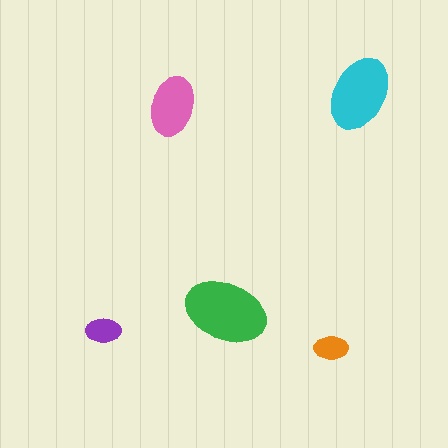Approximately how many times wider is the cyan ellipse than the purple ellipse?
About 2 times wider.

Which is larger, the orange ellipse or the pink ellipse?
The pink one.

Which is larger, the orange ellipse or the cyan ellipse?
The cyan one.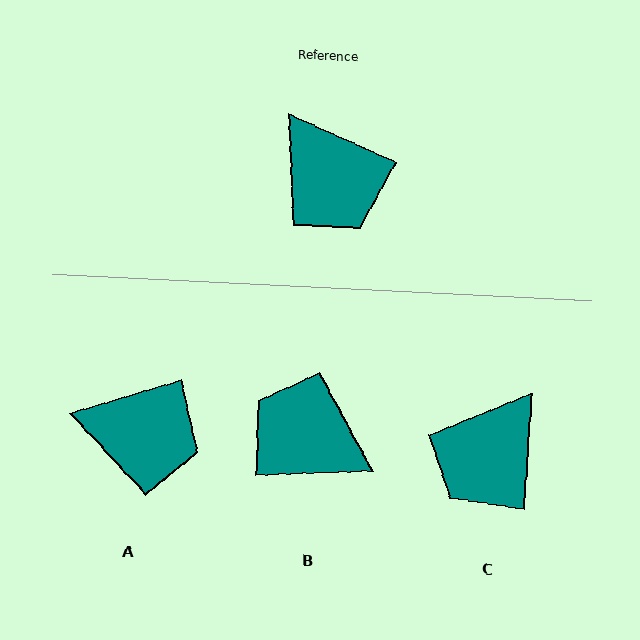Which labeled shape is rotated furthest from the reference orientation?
B, about 154 degrees away.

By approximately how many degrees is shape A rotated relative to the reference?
Approximately 41 degrees counter-clockwise.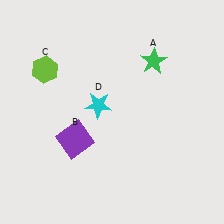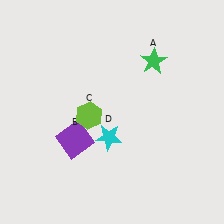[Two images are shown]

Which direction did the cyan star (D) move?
The cyan star (D) moved down.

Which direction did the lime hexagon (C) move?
The lime hexagon (C) moved down.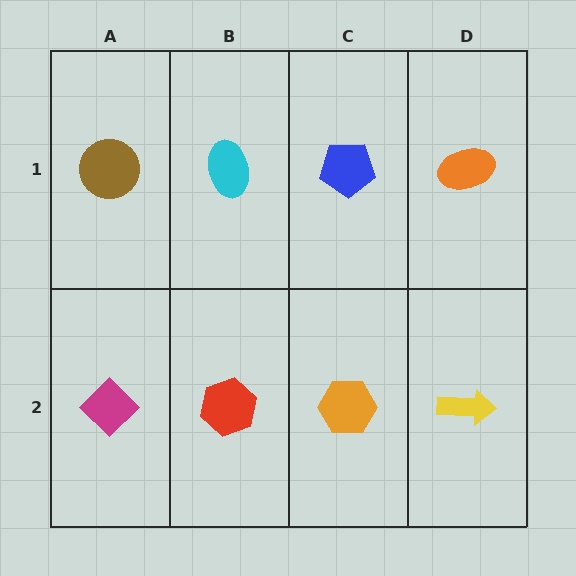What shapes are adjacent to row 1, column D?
A yellow arrow (row 2, column D), a blue pentagon (row 1, column C).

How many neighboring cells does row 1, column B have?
3.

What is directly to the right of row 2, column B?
An orange hexagon.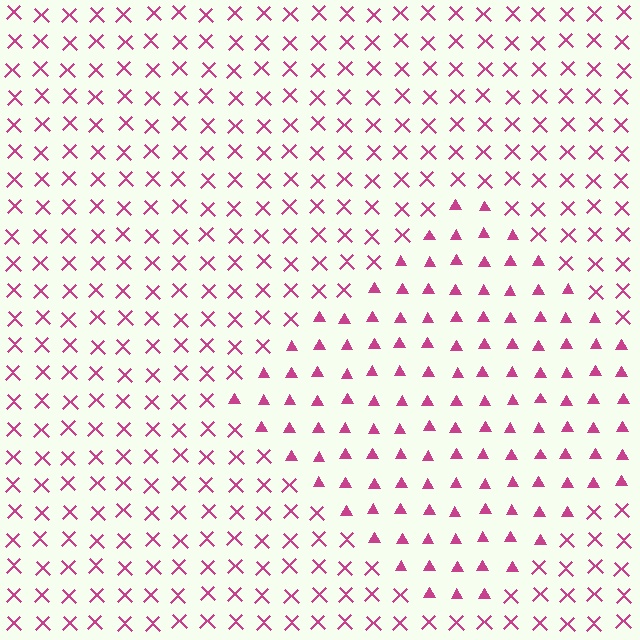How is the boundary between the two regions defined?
The boundary is defined by a change in element shape: triangles inside vs. X marks outside. All elements share the same color and spacing.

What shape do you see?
I see a diamond.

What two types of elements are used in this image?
The image uses triangles inside the diamond region and X marks outside it.